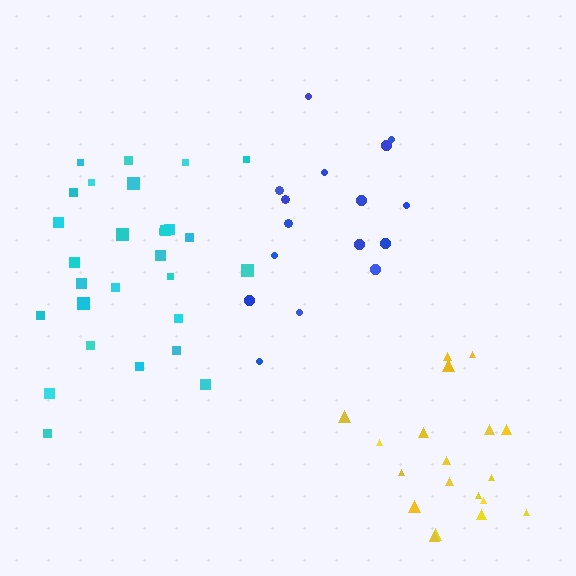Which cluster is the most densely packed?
Cyan.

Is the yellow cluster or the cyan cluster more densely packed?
Cyan.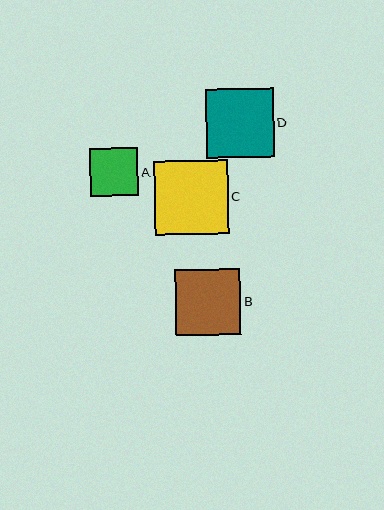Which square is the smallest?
Square A is the smallest with a size of approximately 48 pixels.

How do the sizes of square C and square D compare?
Square C and square D are approximately the same size.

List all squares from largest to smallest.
From largest to smallest: C, D, B, A.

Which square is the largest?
Square C is the largest with a size of approximately 74 pixels.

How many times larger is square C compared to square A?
Square C is approximately 1.5 times the size of square A.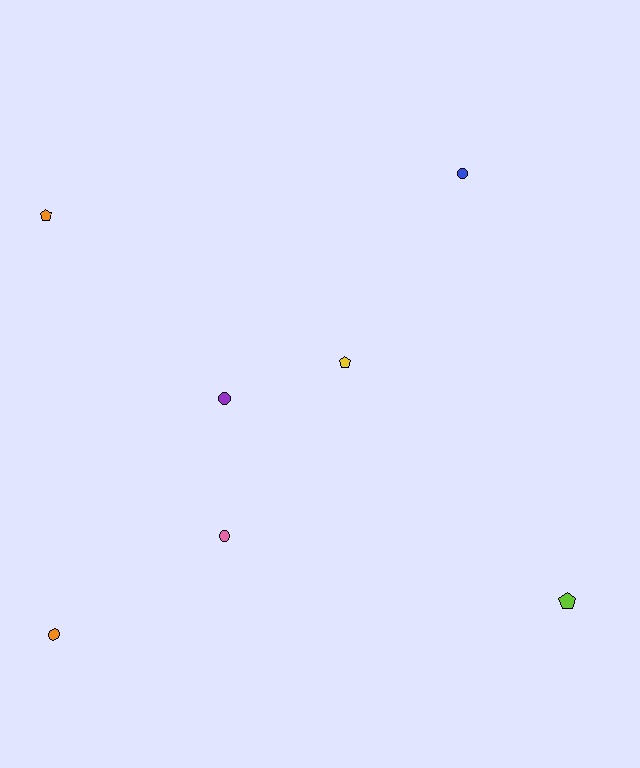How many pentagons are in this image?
There are 3 pentagons.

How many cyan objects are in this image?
There are no cyan objects.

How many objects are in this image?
There are 7 objects.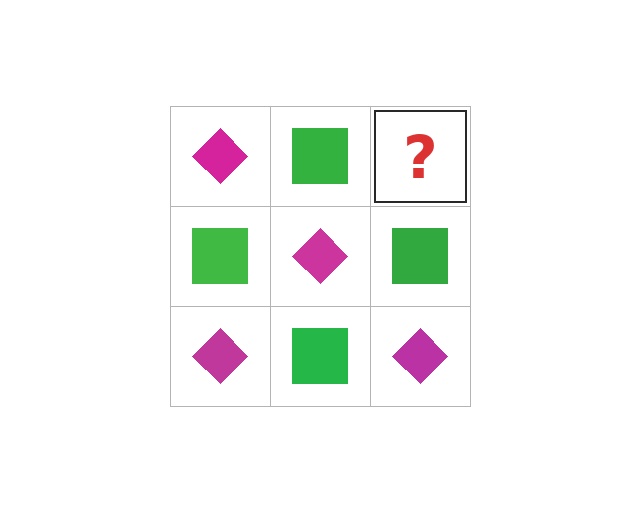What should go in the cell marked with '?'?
The missing cell should contain a magenta diamond.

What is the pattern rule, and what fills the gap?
The rule is that it alternates magenta diamond and green square in a checkerboard pattern. The gap should be filled with a magenta diamond.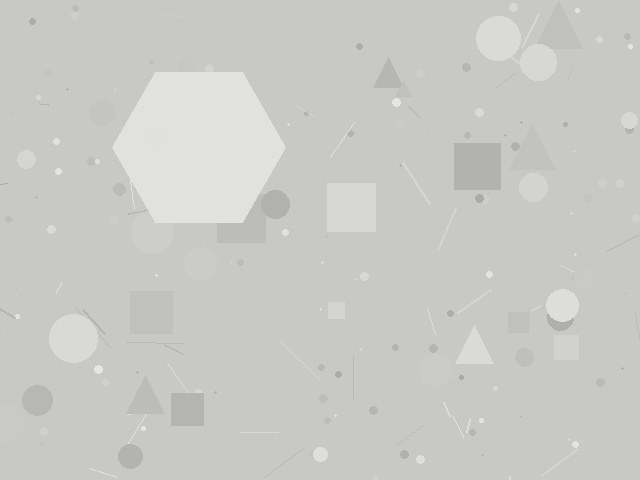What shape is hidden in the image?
A hexagon is hidden in the image.